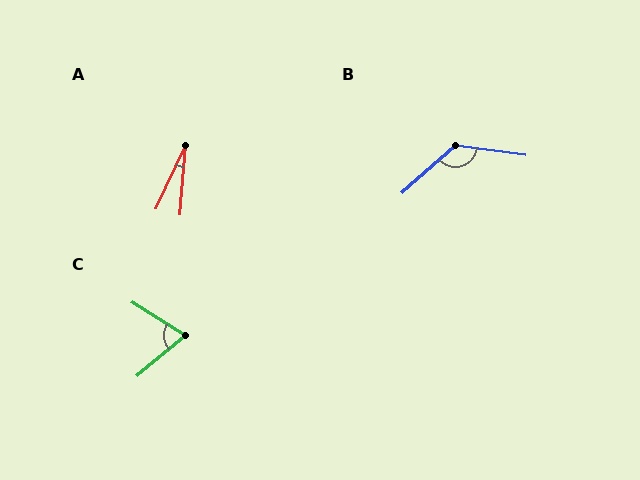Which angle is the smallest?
A, at approximately 20 degrees.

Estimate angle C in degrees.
Approximately 71 degrees.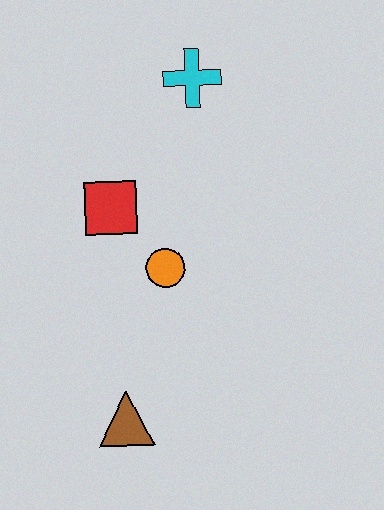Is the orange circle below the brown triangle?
No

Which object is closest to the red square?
The orange circle is closest to the red square.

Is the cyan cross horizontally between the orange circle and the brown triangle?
No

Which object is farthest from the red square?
The brown triangle is farthest from the red square.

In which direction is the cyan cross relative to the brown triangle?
The cyan cross is above the brown triangle.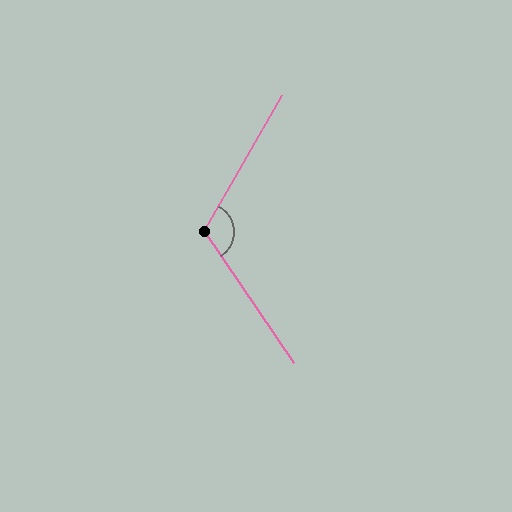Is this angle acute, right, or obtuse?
It is obtuse.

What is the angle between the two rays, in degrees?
Approximately 116 degrees.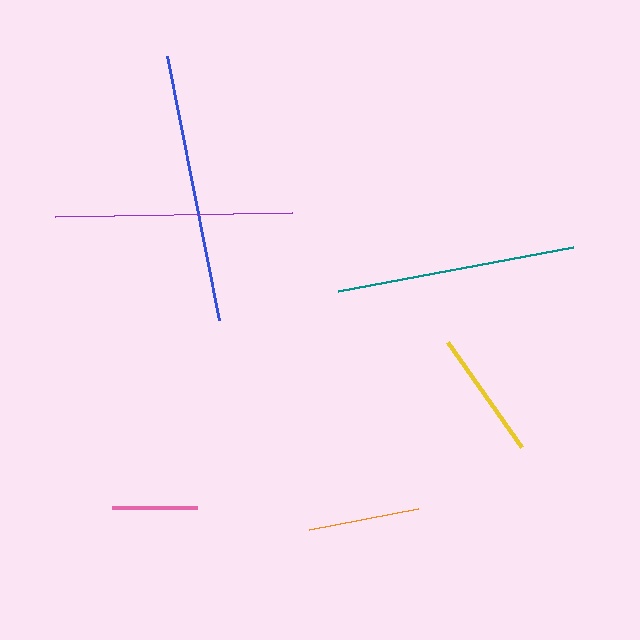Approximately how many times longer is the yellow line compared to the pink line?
The yellow line is approximately 1.5 times the length of the pink line.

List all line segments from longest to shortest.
From longest to shortest: blue, teal, purple, yellow, orange, pink.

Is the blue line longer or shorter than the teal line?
The blue line is longer than the teal line.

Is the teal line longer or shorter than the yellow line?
The teal line is longer than the yellow line.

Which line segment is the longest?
The blue line is the longest at approximately 269 pixels.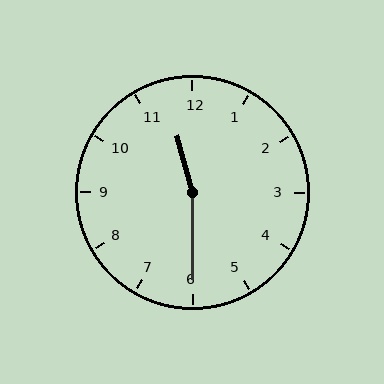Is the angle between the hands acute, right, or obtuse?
It is obtuse.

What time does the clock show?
11:30.